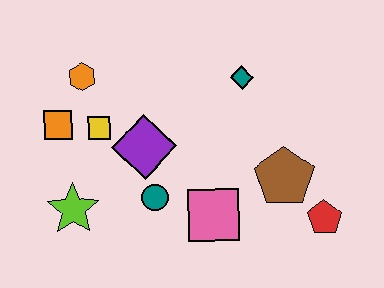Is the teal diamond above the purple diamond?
Yes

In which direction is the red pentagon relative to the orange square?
The red pentagon is to the right of the orange square.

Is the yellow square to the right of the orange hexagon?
Yes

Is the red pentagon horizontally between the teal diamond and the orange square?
No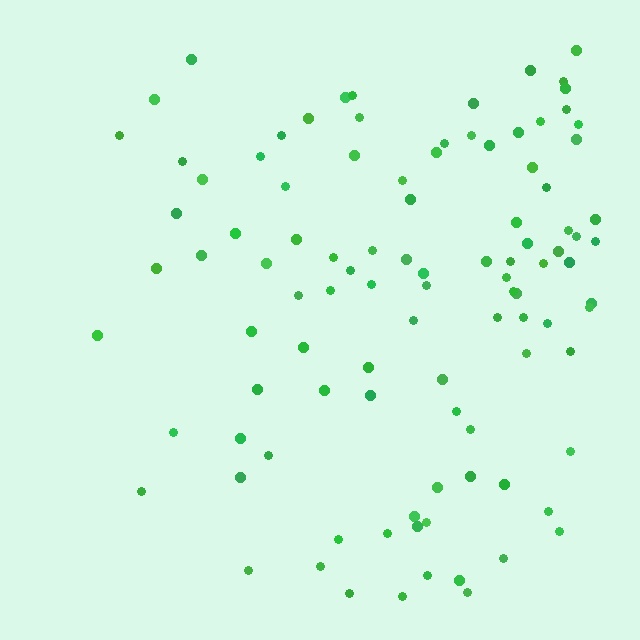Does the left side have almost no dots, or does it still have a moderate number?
Still a moderate number, just noticeably fewer than the right.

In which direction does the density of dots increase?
From left to right, with the right side densest.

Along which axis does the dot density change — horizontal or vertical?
Horizontal.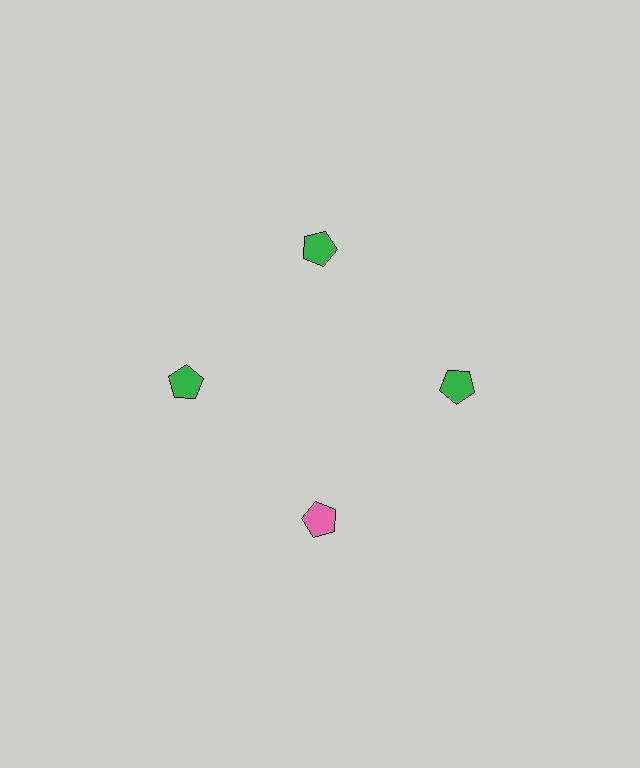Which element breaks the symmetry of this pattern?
The pink pentagon at roughly the 6 o'clock position breaks the symmetry. All other shapes are green pentagons.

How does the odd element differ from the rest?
It has a different color: pink instead of green.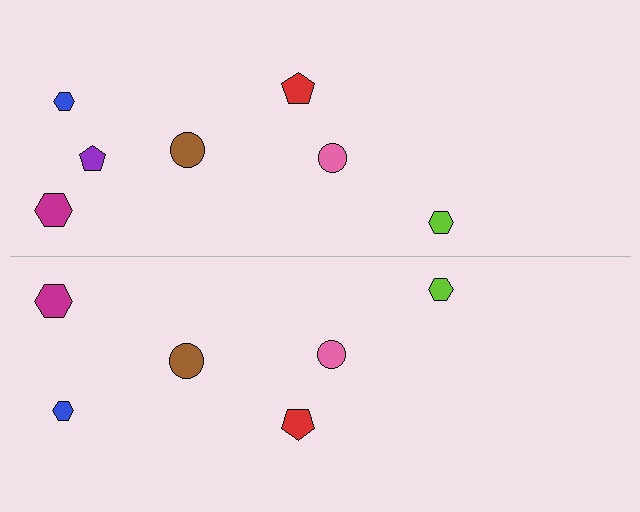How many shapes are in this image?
There are 13 shapes in this image.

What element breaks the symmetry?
A purple pentagon is missing from the bottom side.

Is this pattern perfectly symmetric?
No, the pattern is not perfectly symmetric. A purple pentagon is missing from the bottom side.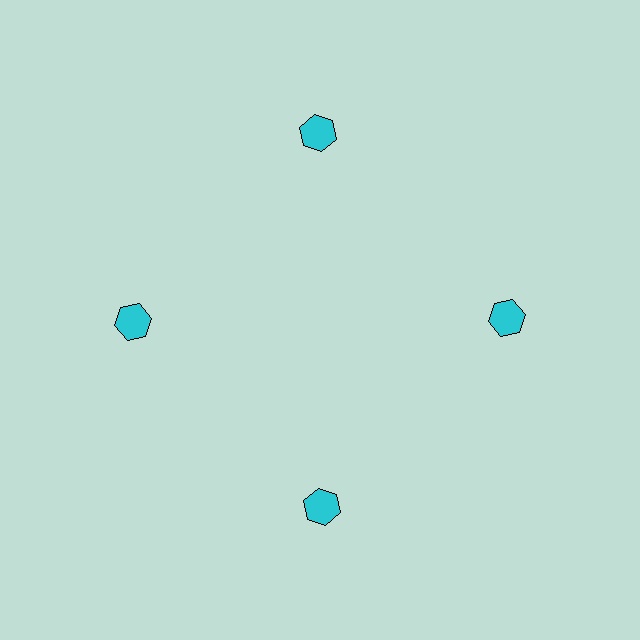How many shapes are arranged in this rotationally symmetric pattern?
There are 4 shapes, arranged in 4 groups of 1.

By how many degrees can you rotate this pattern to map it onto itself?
The pattern maps onto itself every 90 degrees of rotation.